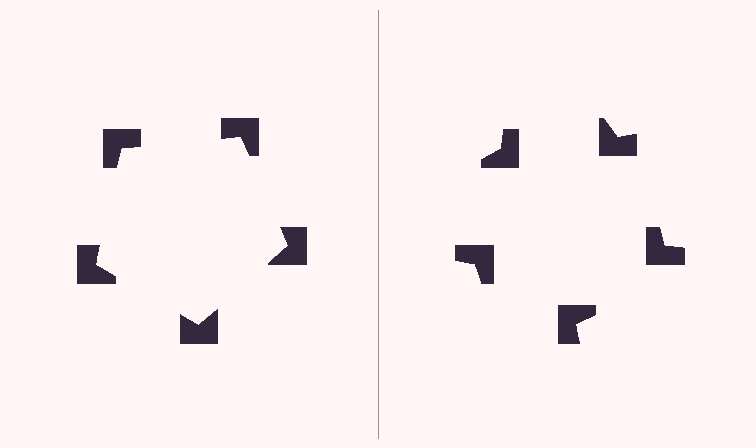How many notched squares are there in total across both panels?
10 — 5 on each side.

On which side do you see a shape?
An illusory pentagon appears on the left side. On the right side the wedge cuts are rotated, so no coherent shape forms.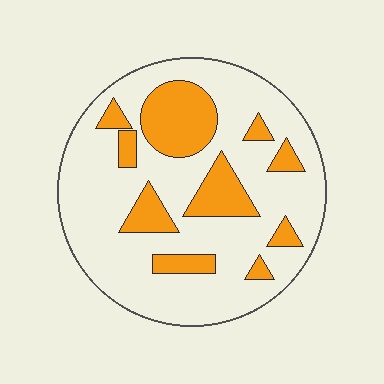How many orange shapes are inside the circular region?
10.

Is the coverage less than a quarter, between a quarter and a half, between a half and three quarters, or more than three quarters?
Less than a quarter.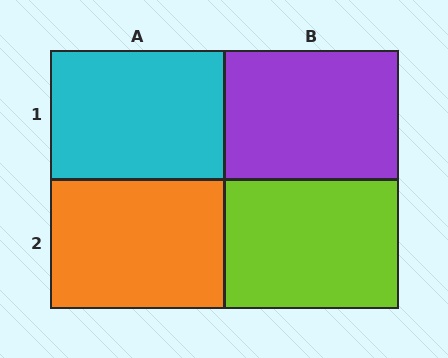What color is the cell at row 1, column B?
Purple.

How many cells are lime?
1 cell is lime.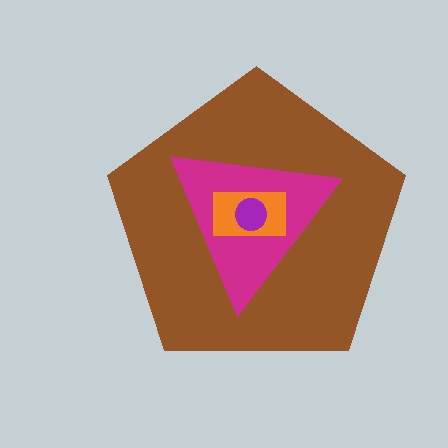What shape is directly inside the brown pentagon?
The magenta triangle.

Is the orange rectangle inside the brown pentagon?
Yes.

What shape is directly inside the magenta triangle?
The orange rectangle.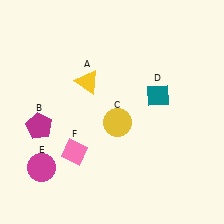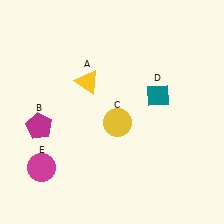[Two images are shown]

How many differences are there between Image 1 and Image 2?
There is 1 difference between the two images.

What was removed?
The pink diamond (F) was removed in Image 2.